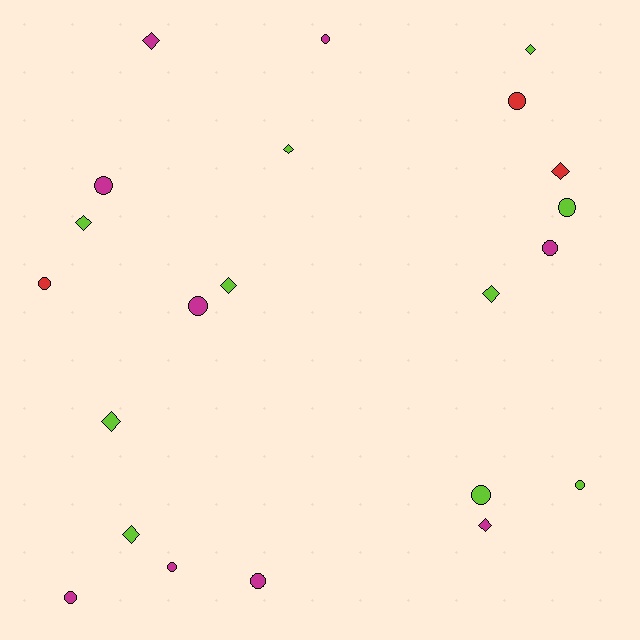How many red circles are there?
There are 2 red circles.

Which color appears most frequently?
Lime, with 10 objects.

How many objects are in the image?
There are 22 objects.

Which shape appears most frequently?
Circle, with 12 objects.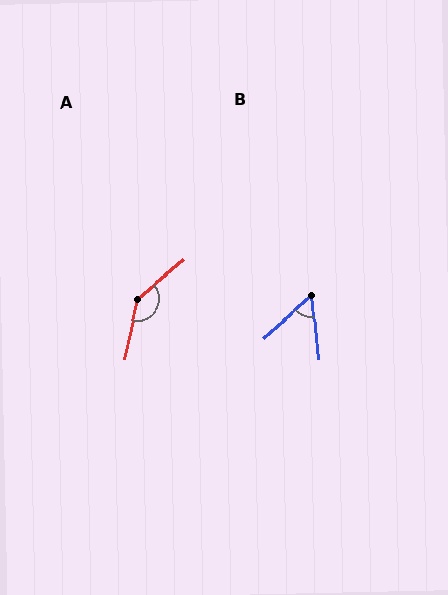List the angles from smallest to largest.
B (55°), A (143°).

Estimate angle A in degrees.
Approximately 143 degrees.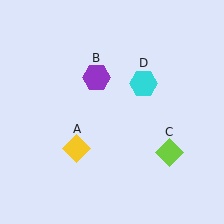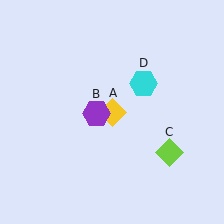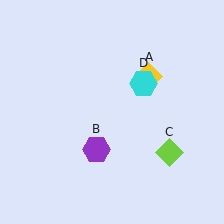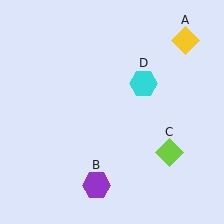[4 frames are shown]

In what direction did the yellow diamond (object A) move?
The yellow diamond (object A) moved up and to the right.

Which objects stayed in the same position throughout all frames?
Lime diamond (object C) and cyan hexagon (object D) remained stationary.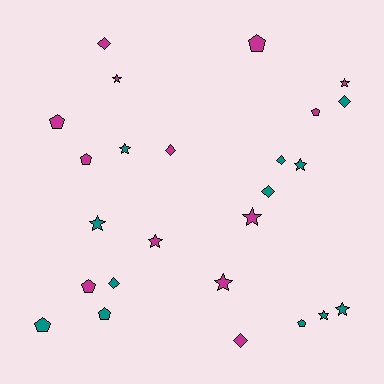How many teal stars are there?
There are 5 teal stars.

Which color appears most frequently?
Magenta, with 13 objects.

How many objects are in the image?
There are 25 objects.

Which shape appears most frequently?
Star, with 10 objects.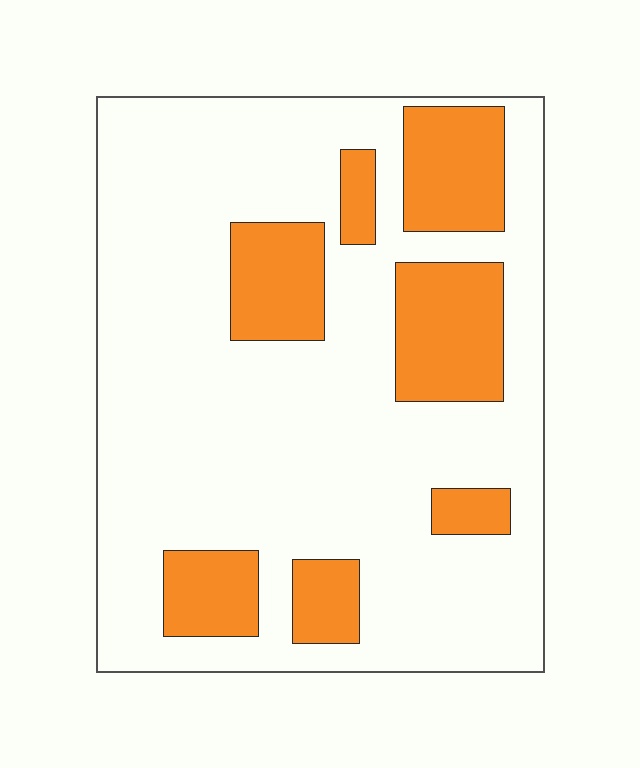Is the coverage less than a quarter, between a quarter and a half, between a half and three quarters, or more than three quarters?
Less than a quarter.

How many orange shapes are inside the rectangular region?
7.